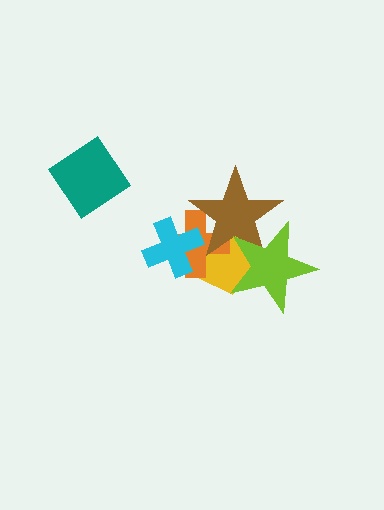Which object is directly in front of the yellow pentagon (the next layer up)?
The orange cross is directly in front of the yellow pentagon.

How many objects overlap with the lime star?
2 objects overlap with the lime star.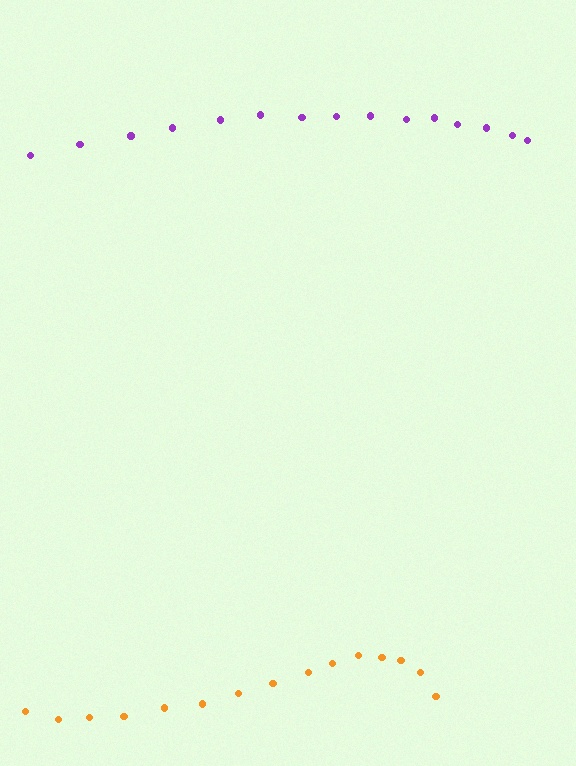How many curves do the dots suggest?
There are 2 distinct paths.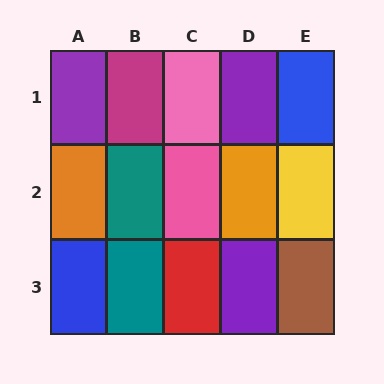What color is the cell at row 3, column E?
Brown.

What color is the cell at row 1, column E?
Blue.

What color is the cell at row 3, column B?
Teal.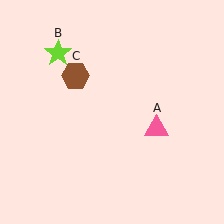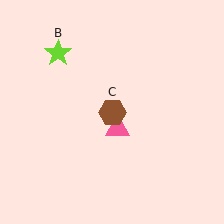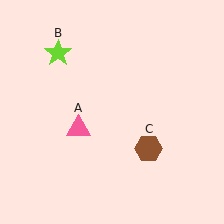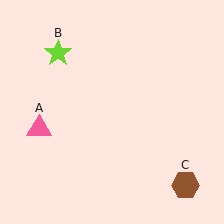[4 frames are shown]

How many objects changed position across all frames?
2 objects changed position: pink triangle (object A), brown hexagon (object C).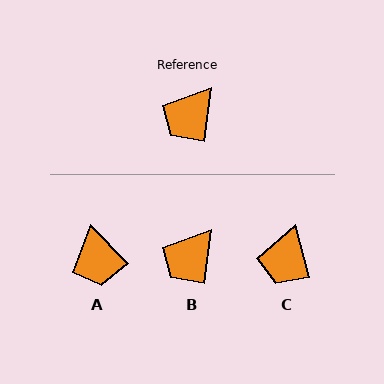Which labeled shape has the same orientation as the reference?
B.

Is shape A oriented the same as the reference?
No, it is off by about 50 degrees.